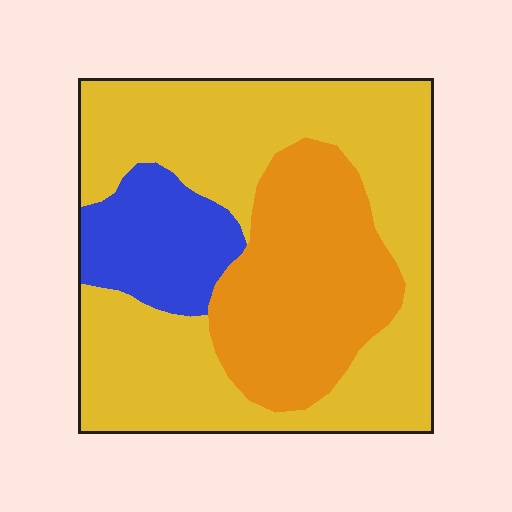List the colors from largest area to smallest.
From largest to smallest: yellow, orange, blue.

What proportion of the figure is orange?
Orange covers around 30% of the figure.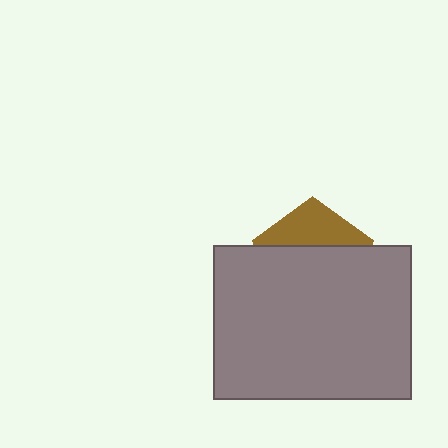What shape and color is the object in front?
The object in front is a gray rectangle.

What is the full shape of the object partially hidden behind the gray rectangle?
The partially hidden object is a brown pentagon.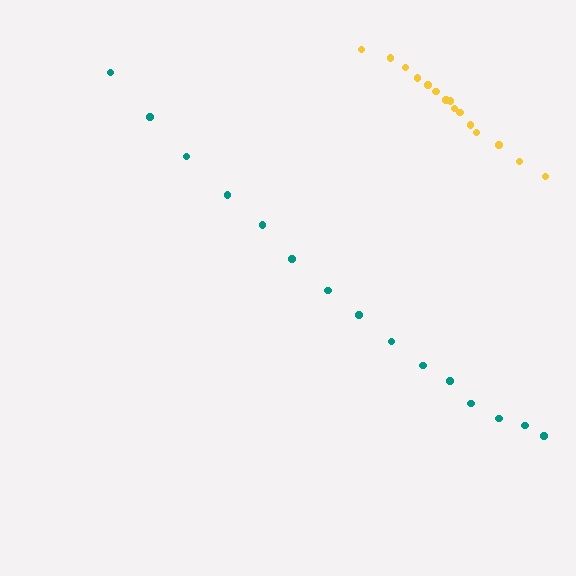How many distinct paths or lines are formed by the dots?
There are 2 distinct paths.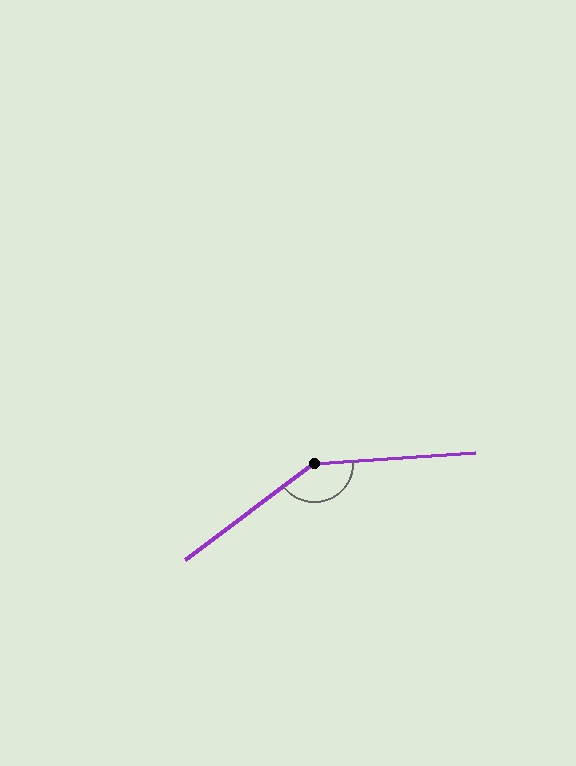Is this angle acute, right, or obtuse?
It is obtuse.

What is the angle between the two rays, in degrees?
Approximately 147 degrees.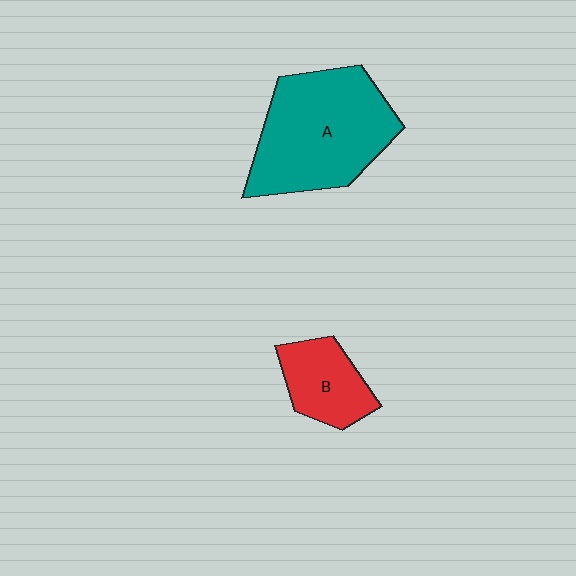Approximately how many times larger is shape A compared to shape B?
Approximately 2.3 times.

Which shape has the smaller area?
Shape B (red).